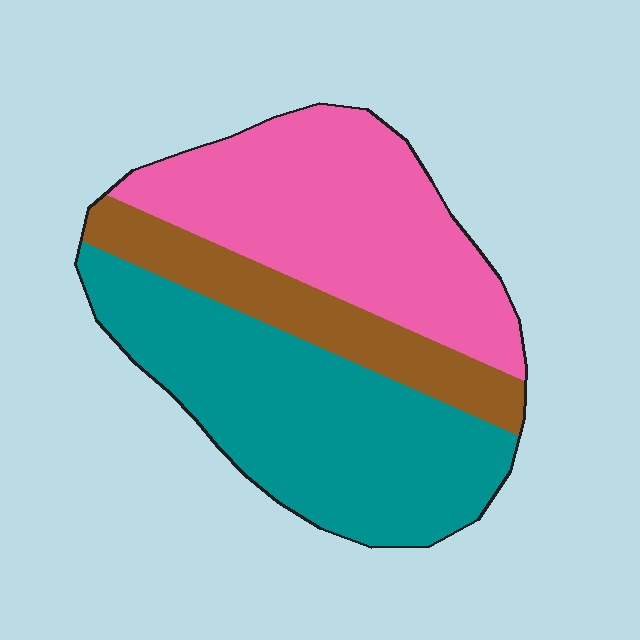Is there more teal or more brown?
Teal.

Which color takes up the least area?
Brown, at roughly 20%.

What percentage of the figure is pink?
Pink takes up between a quarter and a half of the figure.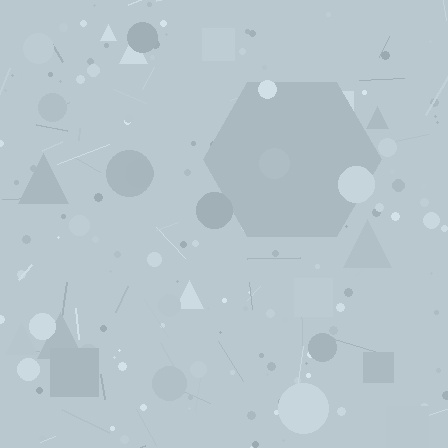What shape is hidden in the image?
A hexagon is hidden in the image.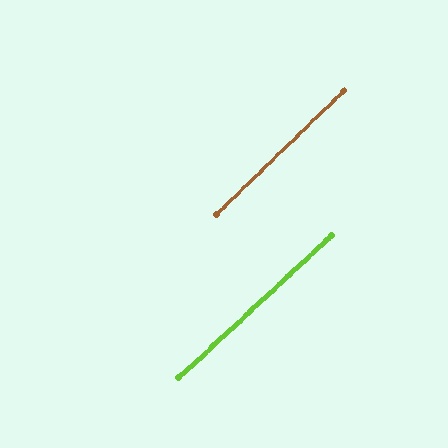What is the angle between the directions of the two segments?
Approximately 1 degree.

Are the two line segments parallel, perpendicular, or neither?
Parallel — their directions differ by only 1.1°.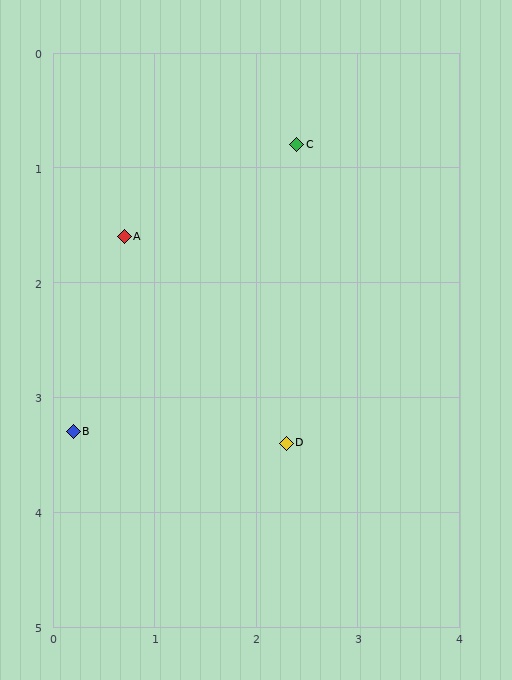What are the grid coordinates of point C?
Point C is at approximately (2.4, 0.8).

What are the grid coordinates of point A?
Point A is at approximately (0.7, 1.6).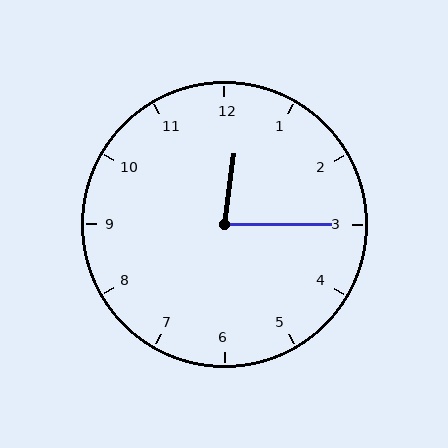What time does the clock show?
12:15.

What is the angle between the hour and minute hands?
Approximately 82 degrees.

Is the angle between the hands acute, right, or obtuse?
It is acute.